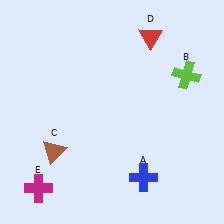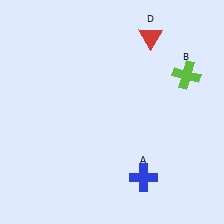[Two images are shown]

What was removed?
The brown triangle (C), the magenta cross (E) were removed in Image 2.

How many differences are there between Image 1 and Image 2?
There are 2 differences between the two images.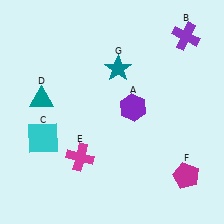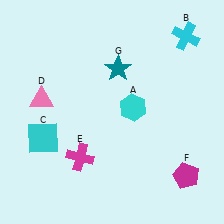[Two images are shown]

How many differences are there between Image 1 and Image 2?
There are 3 differences between the two images.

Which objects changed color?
A changed from purple to cyan. B changed from purple to cyan. D changed from teal to pink.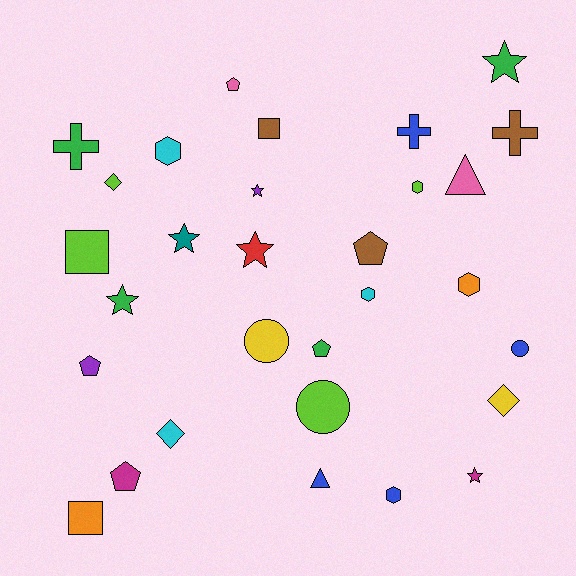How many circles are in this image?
There are 3 circles.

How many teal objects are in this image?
There is 1 teal object.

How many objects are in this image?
There are 30 objects.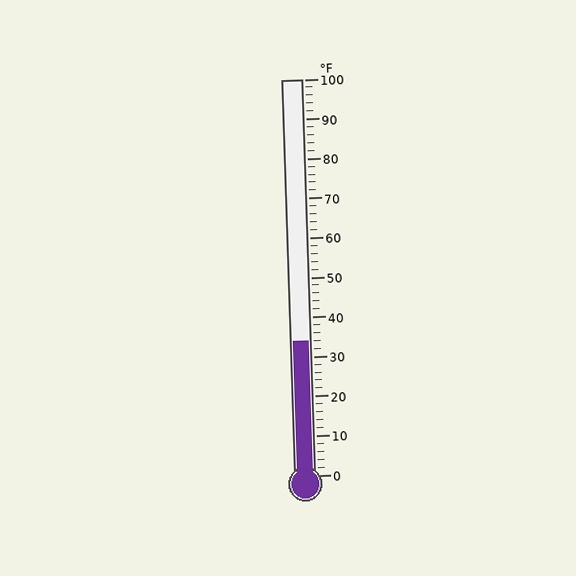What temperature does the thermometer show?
The thermometer shows approximately 34°F.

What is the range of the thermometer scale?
The thermometer scale ranges from 0°F to 100°F.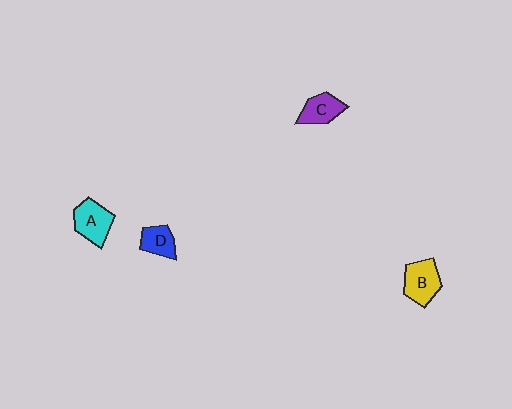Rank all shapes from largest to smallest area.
From largest to smallest: B (yellow), A (cyan), C (purple), D (blue).